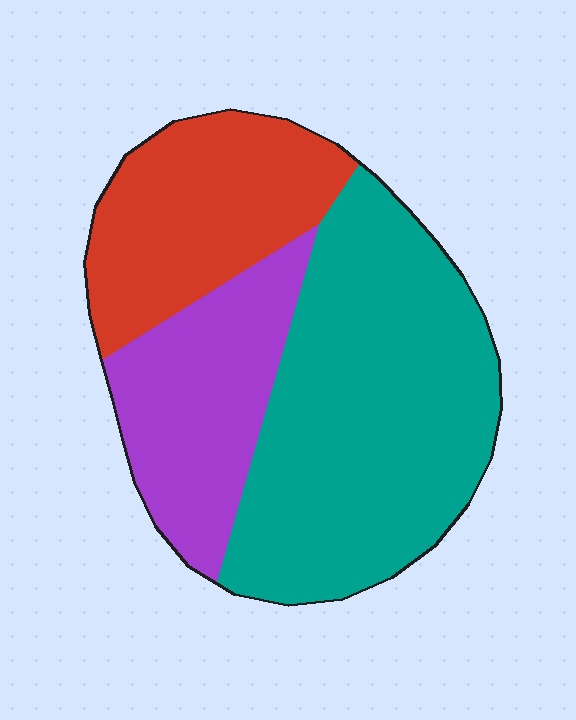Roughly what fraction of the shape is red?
Red covers around 25% of the shape.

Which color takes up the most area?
Teal, at roughly 50%.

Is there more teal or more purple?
Teal.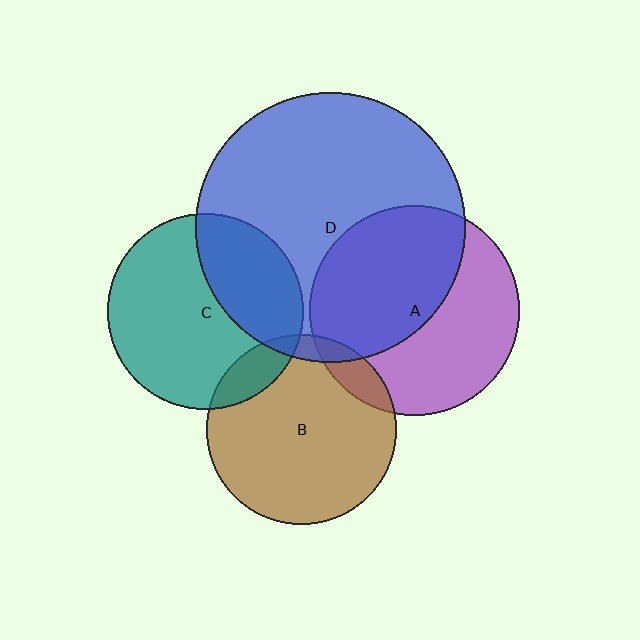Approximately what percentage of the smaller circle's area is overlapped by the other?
Approximately 10%.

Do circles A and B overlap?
Yes.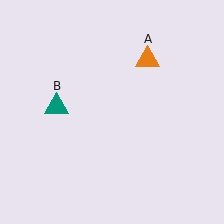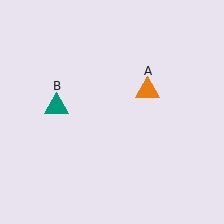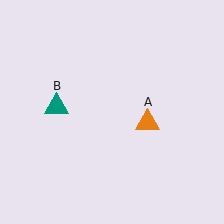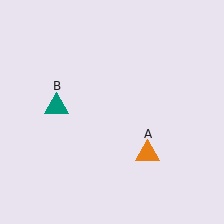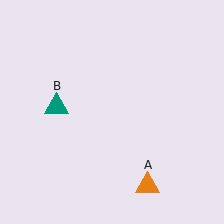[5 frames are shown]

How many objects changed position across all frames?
1 object changed position: orange triangle (object A).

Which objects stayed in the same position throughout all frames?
Teal triangle (object B) remained stationary.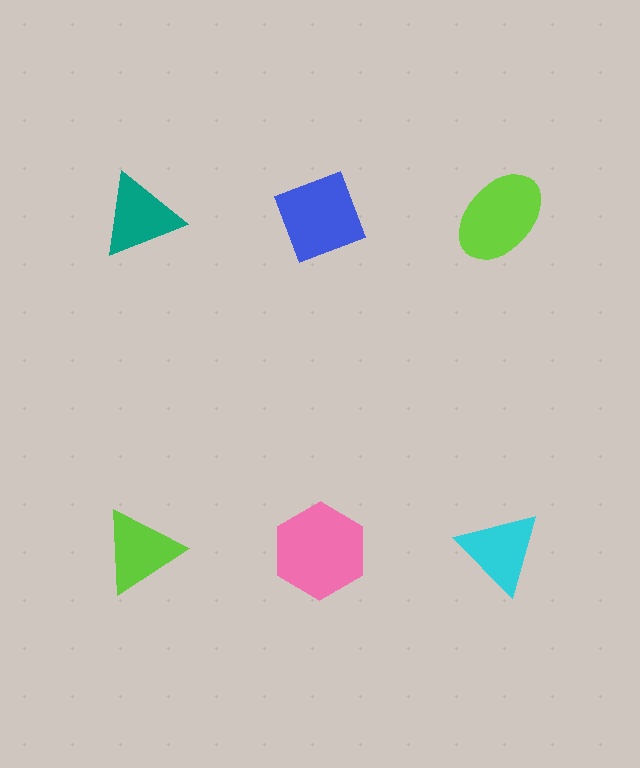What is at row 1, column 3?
A lime ellipse.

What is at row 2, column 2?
A pink hexagon.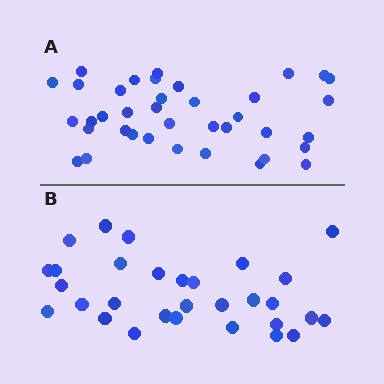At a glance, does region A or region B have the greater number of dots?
Region A (the top region) has more dots.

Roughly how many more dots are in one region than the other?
Region A has roughly 8 or so more dots than region B.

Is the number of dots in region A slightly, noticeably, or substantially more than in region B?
Region A has noticeably more, but not dramatically so. The ratio is roughly 1.3 to 1.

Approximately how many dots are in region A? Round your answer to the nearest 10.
About 40 dots. (The exact count is 38, which rounds to 40.)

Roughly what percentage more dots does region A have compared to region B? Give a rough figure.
About 25% more.